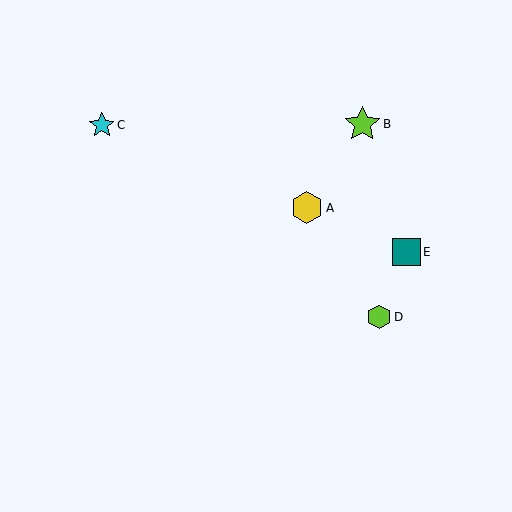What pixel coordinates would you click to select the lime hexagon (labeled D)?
Click at (379, 317) to select the lime hexagon D.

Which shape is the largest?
The lime star (labeled B) is the largest.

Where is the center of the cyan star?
The center of the cyan star is at (102, 125).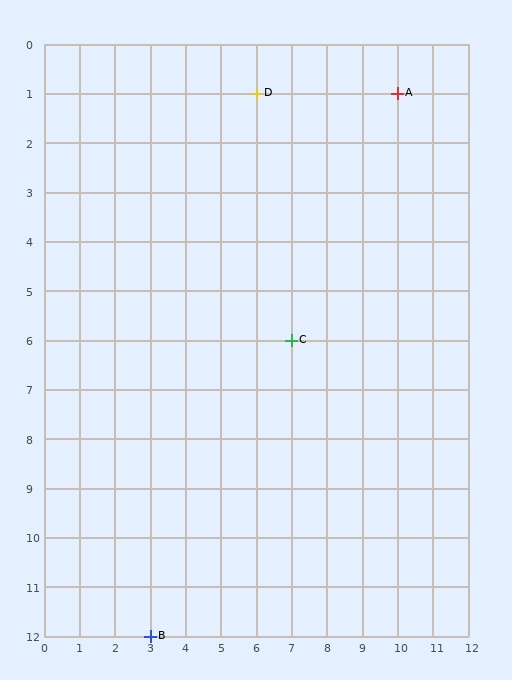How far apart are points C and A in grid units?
Points C and A are 3 columns and 5 rows apart (about 5.8 grid units diagonally).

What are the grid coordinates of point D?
Point D is at grid coordinates (6, 1).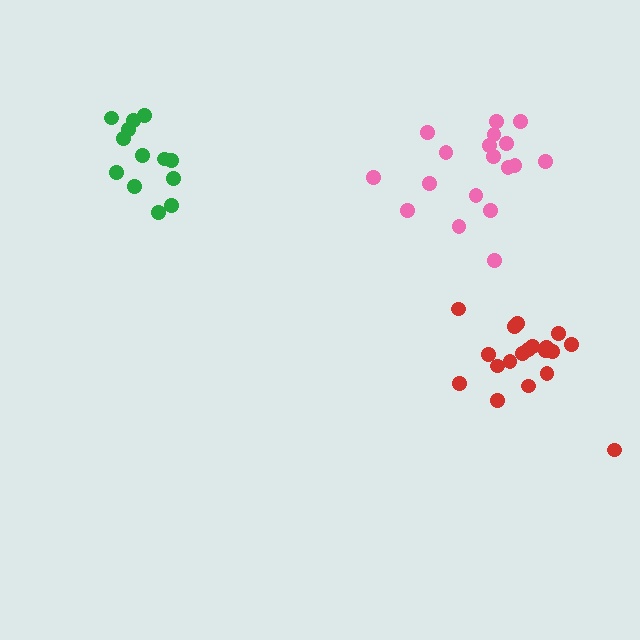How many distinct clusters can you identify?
There are 3 distinct clusters.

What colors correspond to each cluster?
The clusters are colored: green, red, pink.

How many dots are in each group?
Group 1: 13 dots, Group 2: 19 dots, Group 3: 18 dots (50 total).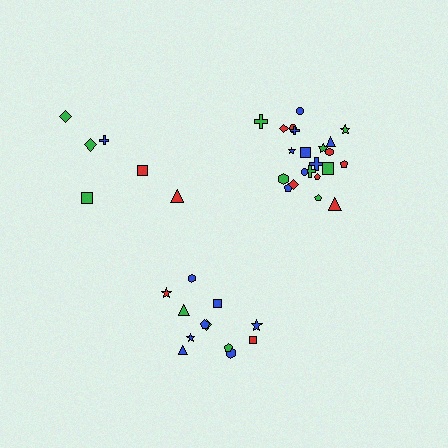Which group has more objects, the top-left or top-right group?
The top-right group.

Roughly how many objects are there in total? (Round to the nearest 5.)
Roughly 40 objects in total.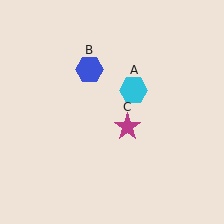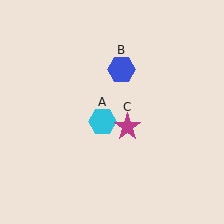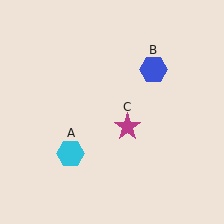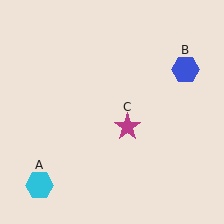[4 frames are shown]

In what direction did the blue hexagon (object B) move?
The blue hexagon (object B) moved right.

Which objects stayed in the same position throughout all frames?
Magenta star (object C) remained stationary.